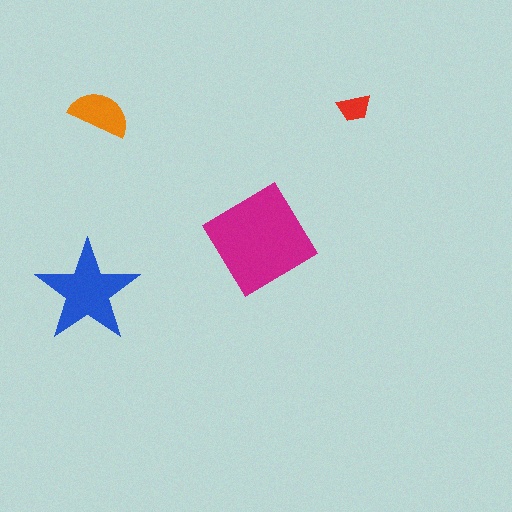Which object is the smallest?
The red trapezoid.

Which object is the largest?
The magenta diamond.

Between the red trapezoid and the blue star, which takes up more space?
The blue star.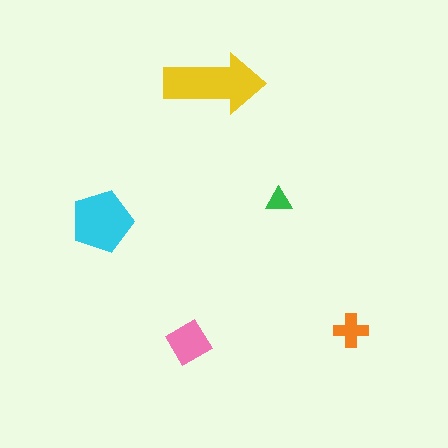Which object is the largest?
The yellow arrow.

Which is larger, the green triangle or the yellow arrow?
The yellow arrow.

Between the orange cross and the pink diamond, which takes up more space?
The pink diamond.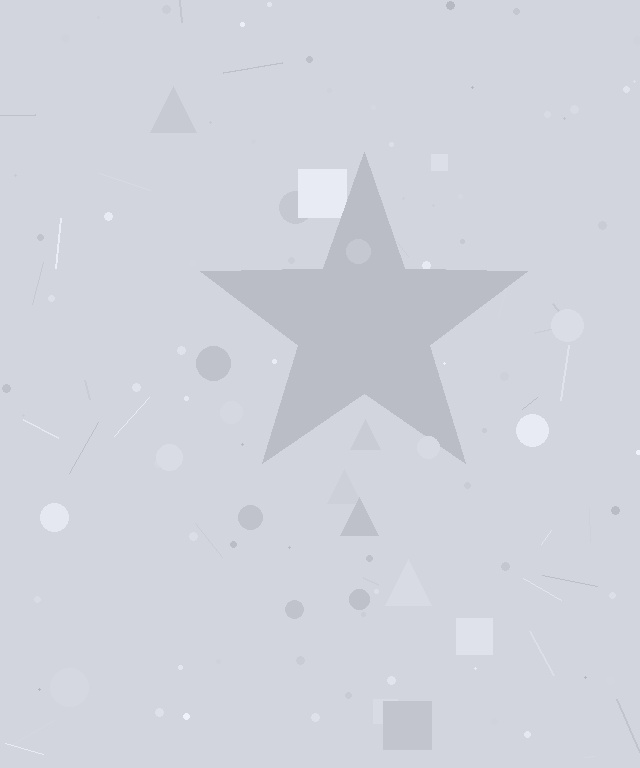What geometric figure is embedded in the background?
A star is embedded in the background.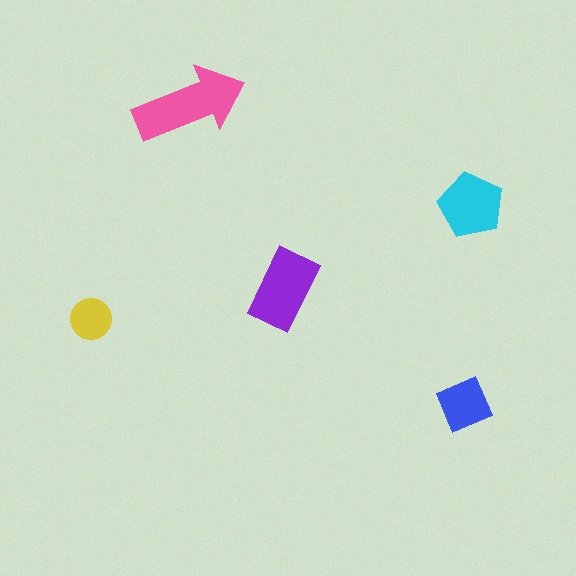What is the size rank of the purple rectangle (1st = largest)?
2nd.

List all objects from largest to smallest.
The pink arrow, the purple rectangle, the cyan pentagon, the blue diamond, the yellow circle.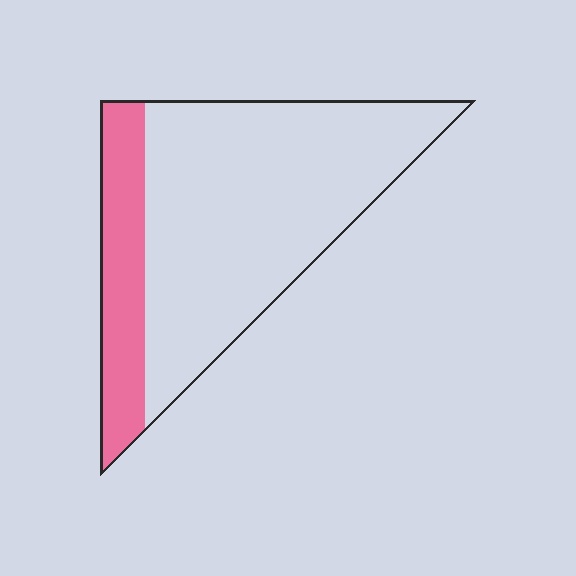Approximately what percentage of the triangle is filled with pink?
Approximately 20%.